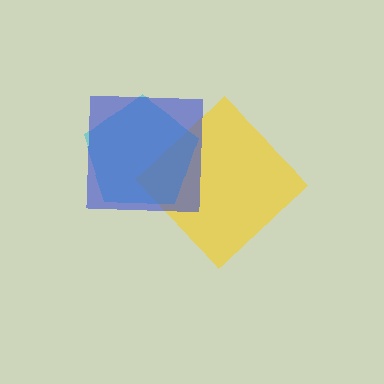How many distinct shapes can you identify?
There are 3 distinct shapes: a yellow diamond, a cyan pentagon, a blue square.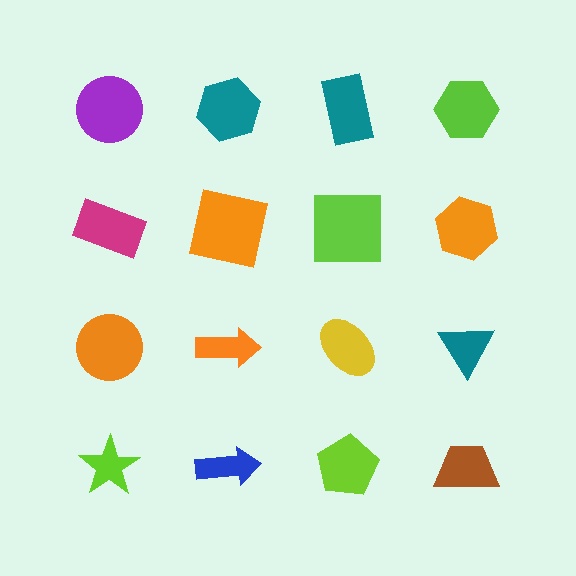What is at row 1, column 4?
A lime hexagon.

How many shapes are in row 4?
4 shapes.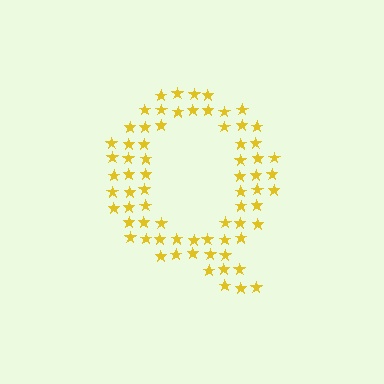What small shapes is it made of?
It is made of small stars.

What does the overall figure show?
The overall figure shows the letter Q.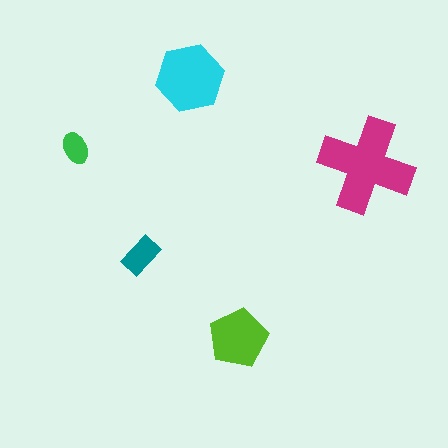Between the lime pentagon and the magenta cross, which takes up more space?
The magenta cross.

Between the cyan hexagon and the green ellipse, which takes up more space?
The cyan hexagon.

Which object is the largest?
The magenta cross.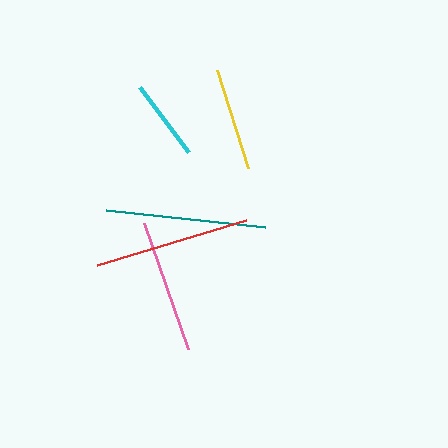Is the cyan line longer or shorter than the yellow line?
The yellow line is longer than the cyan line.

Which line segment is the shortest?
The cyan line is the shortest at approximately 81 pixels.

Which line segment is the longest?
The teal line is the longest at approximately 160 pixels.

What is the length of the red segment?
The red segment is approximately 155 pixels long.